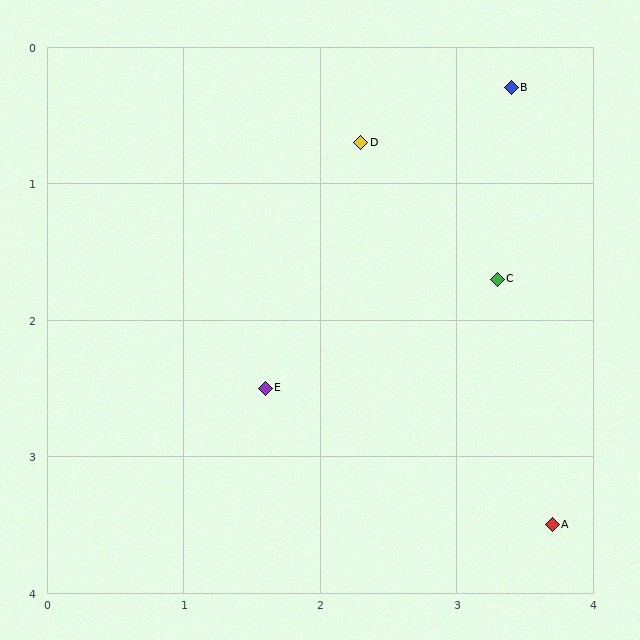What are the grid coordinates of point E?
Point E is at approximately (1.6, 2.5).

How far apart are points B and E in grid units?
Points B and E are about 2.8 grid units apart.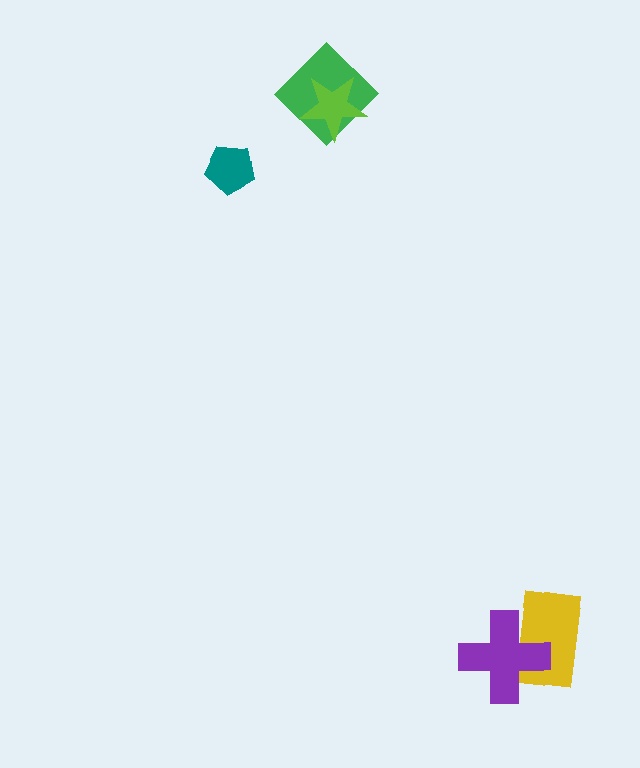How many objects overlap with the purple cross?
1 object overlaps with the purple cross.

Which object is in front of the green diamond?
The lime star is in front of the green diamond.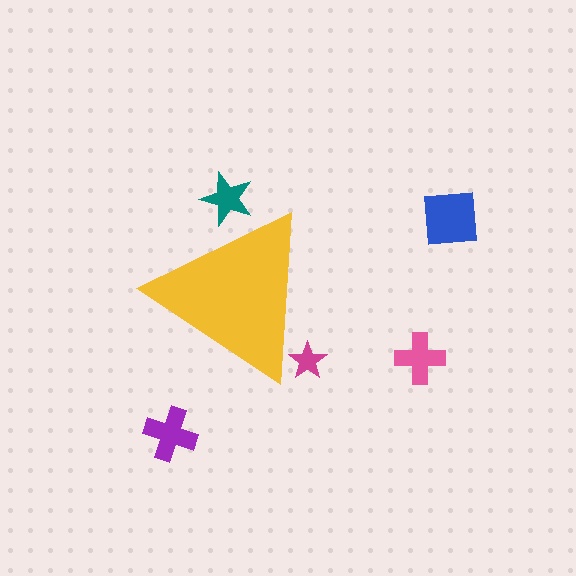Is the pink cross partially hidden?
No, the pink cross is fully visible.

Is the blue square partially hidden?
No, the blue square is fully visible.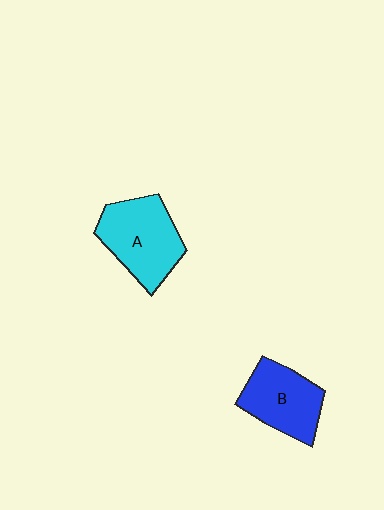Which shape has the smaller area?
Shape B (blue).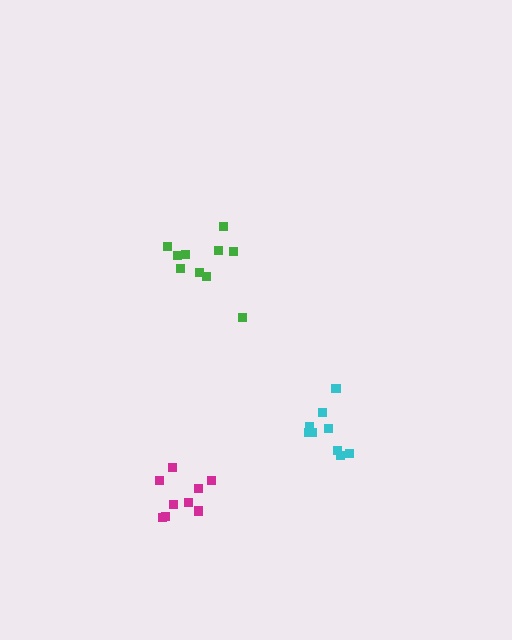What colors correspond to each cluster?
The clusters are colored: green, cyan, magenta.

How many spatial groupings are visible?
There are 3 spatial groupings.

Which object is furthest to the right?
The cyan cluster is rightmost.